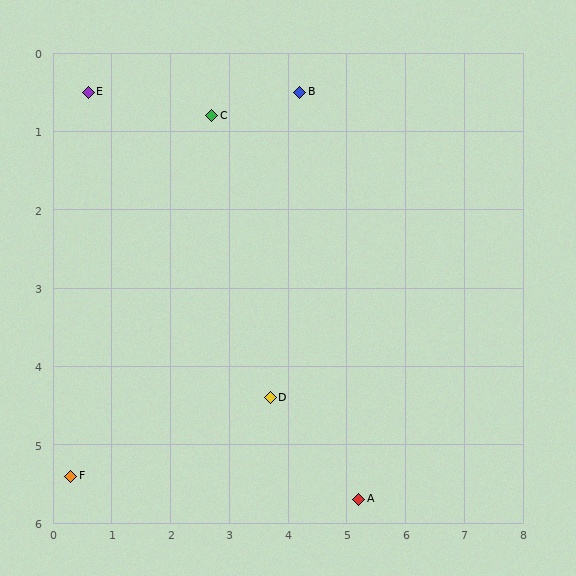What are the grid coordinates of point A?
Point A is at approximately (5.2, 5.7).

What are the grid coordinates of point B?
Point B is at approximately (4.2, 0.5).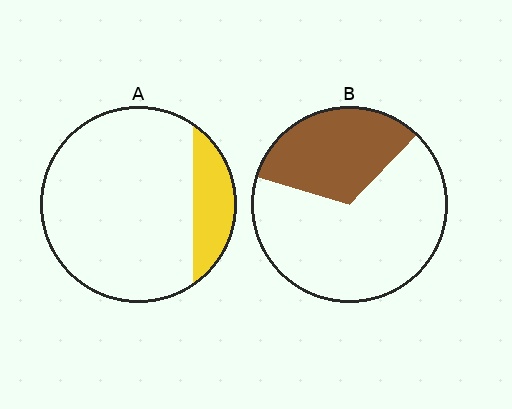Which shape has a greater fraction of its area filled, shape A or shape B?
Shape B.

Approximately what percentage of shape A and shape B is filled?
A is approximately 15% and B is approximately 35%.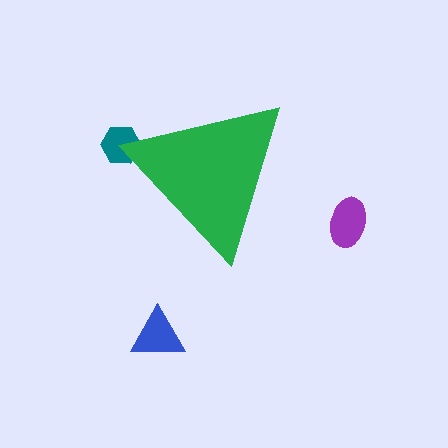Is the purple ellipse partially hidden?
No, the purple ellipse is fully visible.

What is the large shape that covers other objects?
A green triangle.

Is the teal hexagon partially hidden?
Yes, the teal hexagon is partially hidden behind the green triangle.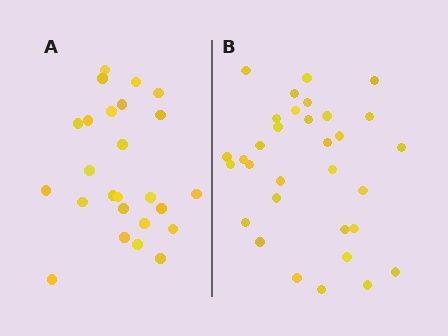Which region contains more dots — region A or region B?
Region B (the right region) has more dots.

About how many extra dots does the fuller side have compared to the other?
Region B has roughly 8 or so more dots than region A.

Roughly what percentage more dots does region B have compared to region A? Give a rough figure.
About 30% more.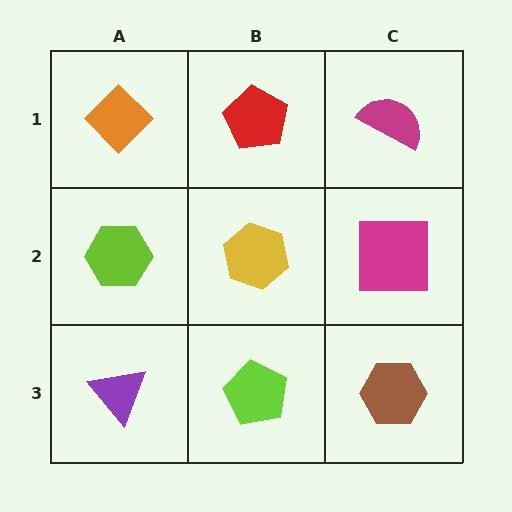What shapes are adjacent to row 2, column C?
A magenta semicircle (row 1, column C), a brown hexagon (row 3, column C), a yellow hexagon (row 2, column B).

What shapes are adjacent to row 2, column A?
An orange diamond (row 1, column A), a purple triangle (row 3, column A), a yellow hexagon (row 2, column B).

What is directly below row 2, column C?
A brown hexagon.